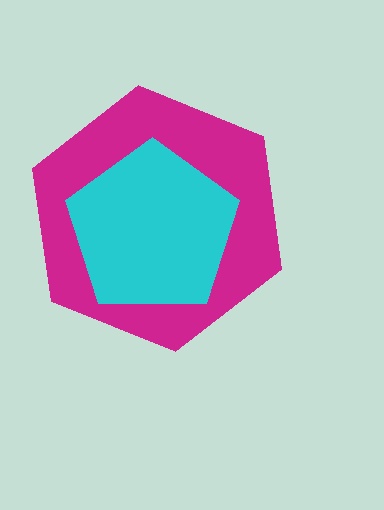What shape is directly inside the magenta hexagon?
The cyan pentagon.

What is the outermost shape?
The magenta hexagon.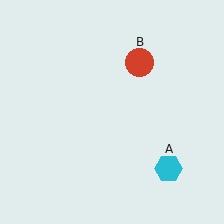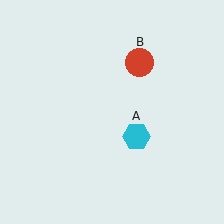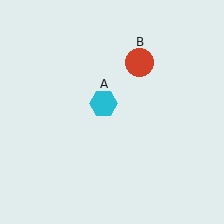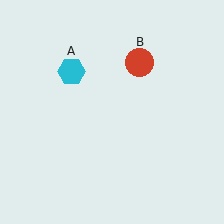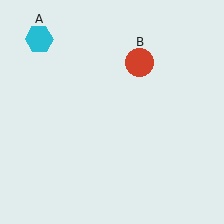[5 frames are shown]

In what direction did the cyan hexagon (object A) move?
The cyan hexagon (object A) moved up and to the left.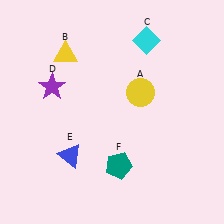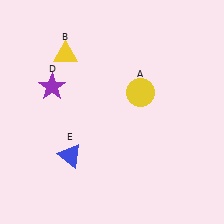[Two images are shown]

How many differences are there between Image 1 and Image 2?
There are 2 differences between the two images.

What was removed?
The teal pentagon (F), the cyan diamond (C) were removed in Image 2.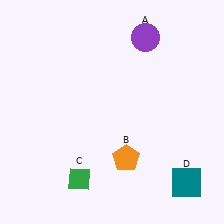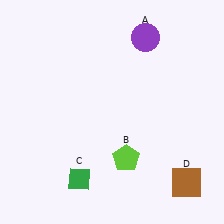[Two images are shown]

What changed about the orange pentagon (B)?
In Image 1, B is orange. In Image 2, it changed to lime.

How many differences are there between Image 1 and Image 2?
There are 2 differences between the two images.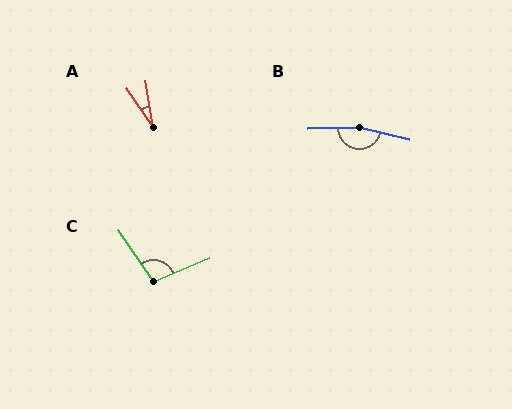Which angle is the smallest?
A, at approximately 25 degrees.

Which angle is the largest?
B, at approximately 164 degrees.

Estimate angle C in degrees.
Approximately 101 degrees.